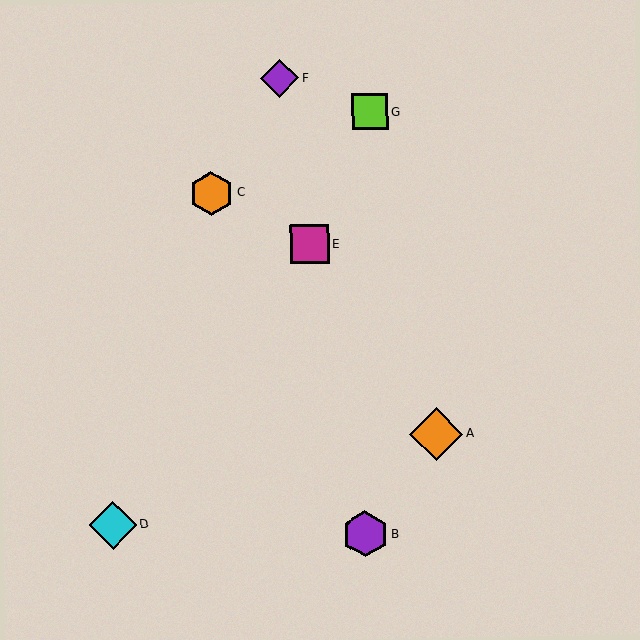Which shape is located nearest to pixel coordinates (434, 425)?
The orange diamond (labeled A) at (436, 434) is nearest to that location.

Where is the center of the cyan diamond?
The center of the cyan diamond is at (113, 525).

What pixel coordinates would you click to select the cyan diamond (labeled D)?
Click at (113, 525) to select the cyan diamond D.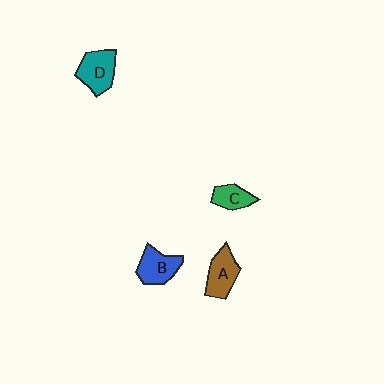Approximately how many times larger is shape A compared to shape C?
Approximately 1.5 times.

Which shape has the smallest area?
Shape C (green).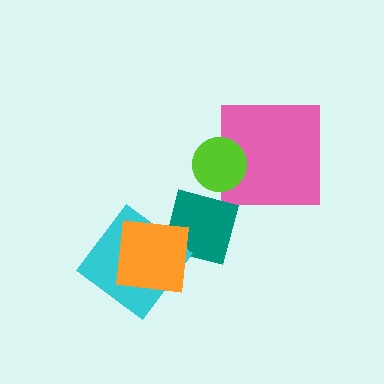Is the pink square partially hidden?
Yes, it is partially covered by another shape.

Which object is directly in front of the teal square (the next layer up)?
The cyan diamond is directly in front of the teal square.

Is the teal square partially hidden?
Yes, it is partially covered by another shape.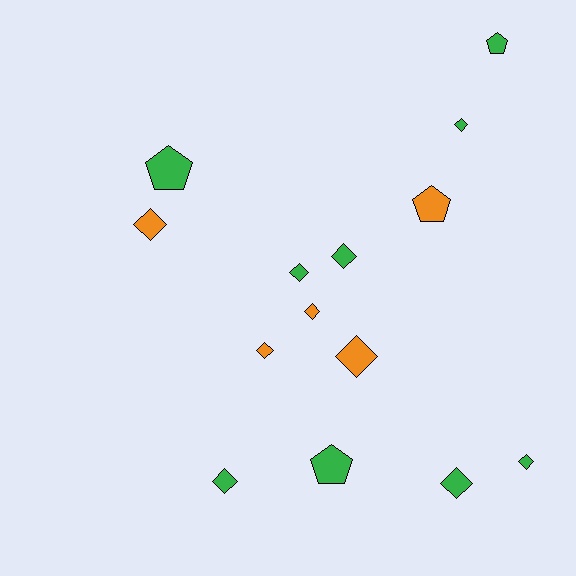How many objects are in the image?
There are 14 objects.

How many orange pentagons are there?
There is 1 orange pentagon.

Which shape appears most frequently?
Diamond, with 10 objects.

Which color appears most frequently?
Green, with 9 objects.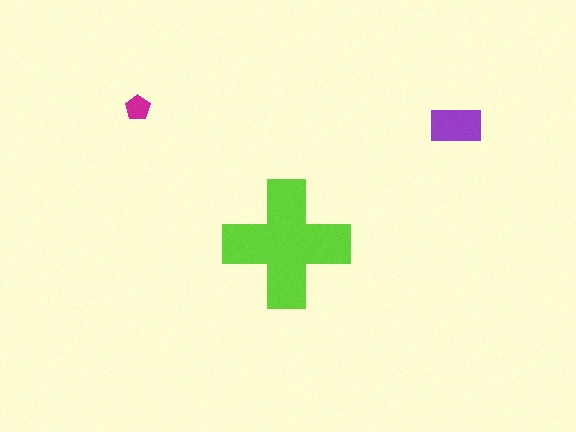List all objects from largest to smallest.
The lime cross, the purple rectangle, the magenta pentagon.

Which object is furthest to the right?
The purple rectangle is rightmost.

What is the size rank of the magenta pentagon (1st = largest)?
3rd.